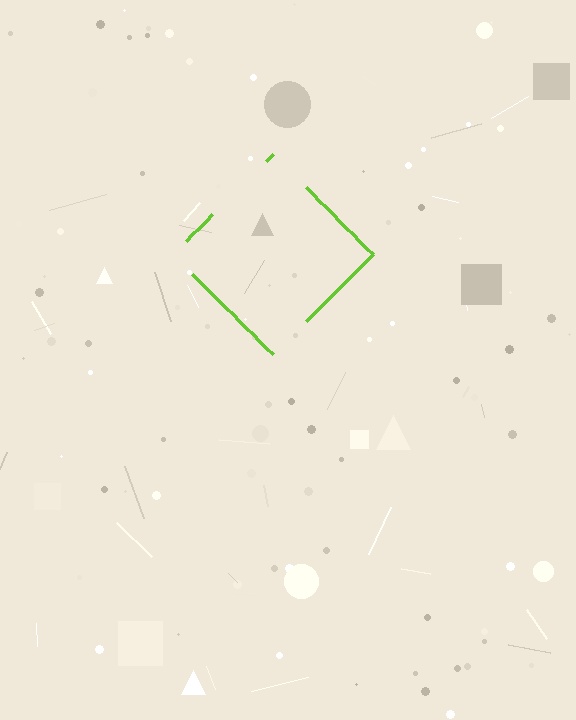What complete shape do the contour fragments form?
The contour fragments form a diamond.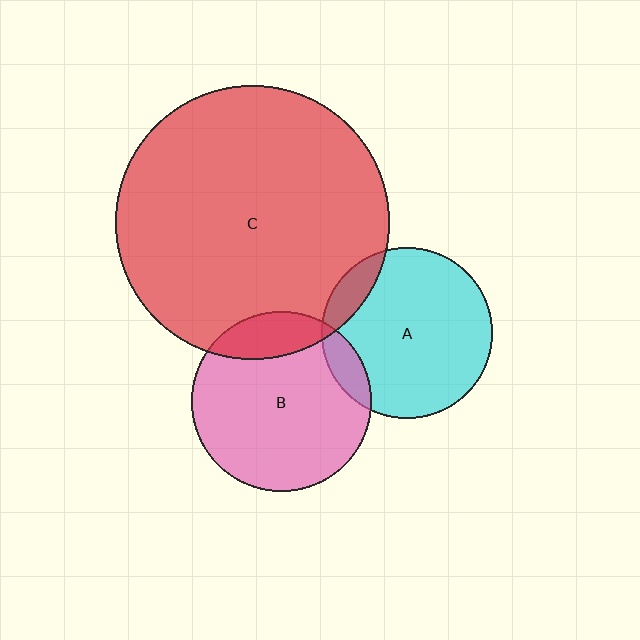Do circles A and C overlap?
Yes.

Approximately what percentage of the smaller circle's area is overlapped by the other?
Approximately 10%.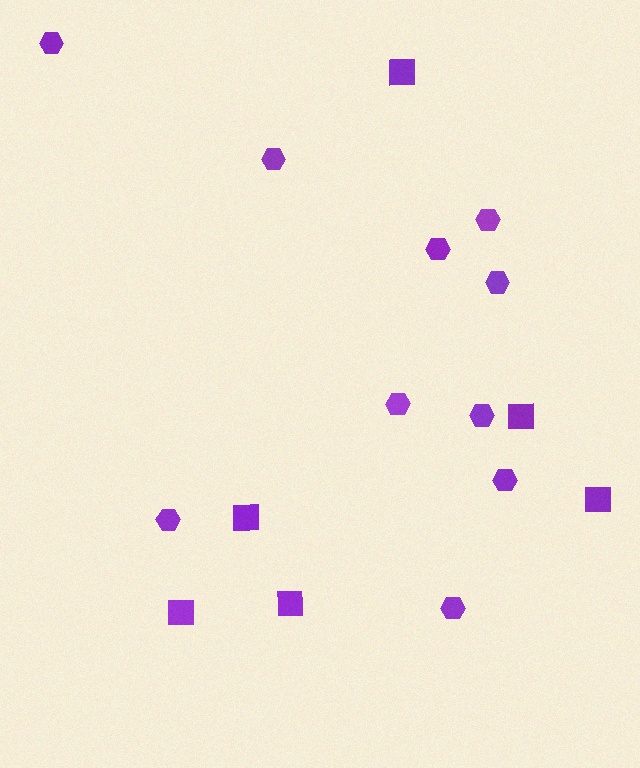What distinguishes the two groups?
There are 2 groups: one group of hexagons (10) and one group of squares (6).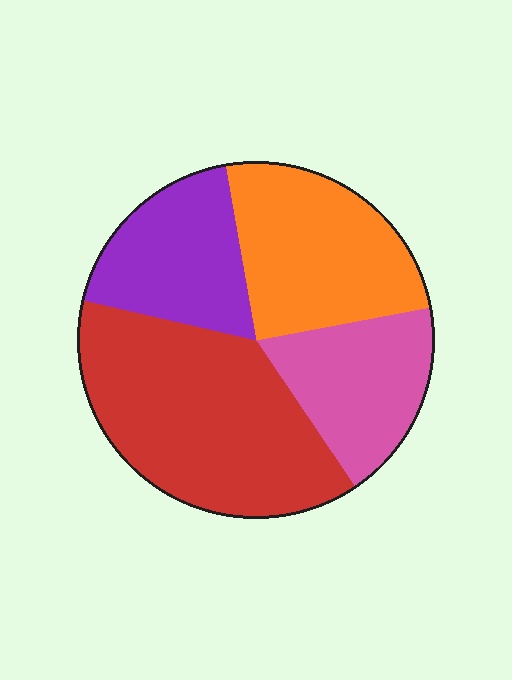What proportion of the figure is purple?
Purple covers 19% of the figure.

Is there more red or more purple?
Red.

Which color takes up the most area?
Red, at roughly 40%.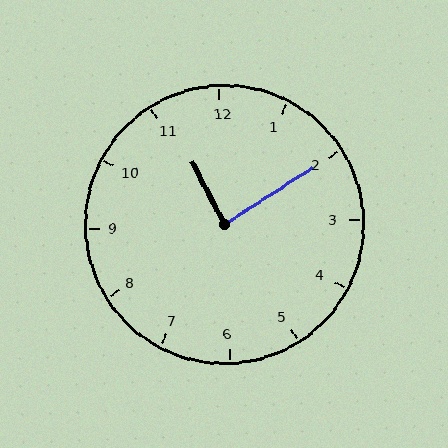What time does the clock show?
11:10.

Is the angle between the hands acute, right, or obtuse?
It is right.